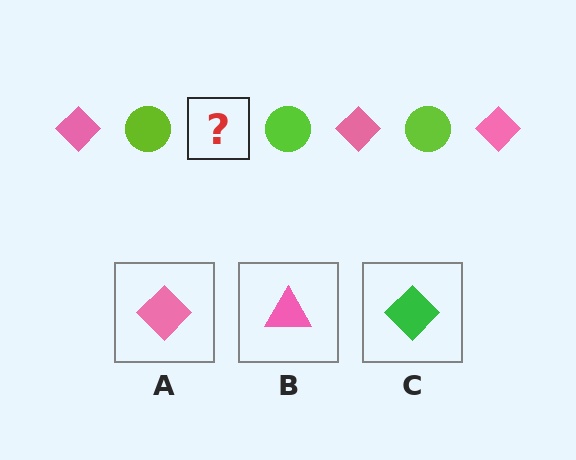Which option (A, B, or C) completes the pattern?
A.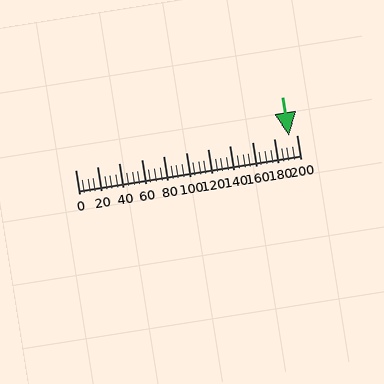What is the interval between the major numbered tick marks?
The major tick marks are spaced 20 units apart.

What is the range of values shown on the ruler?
The ruler shows values from 0 to 200.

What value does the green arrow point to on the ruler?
The green arrow points to approximately 193.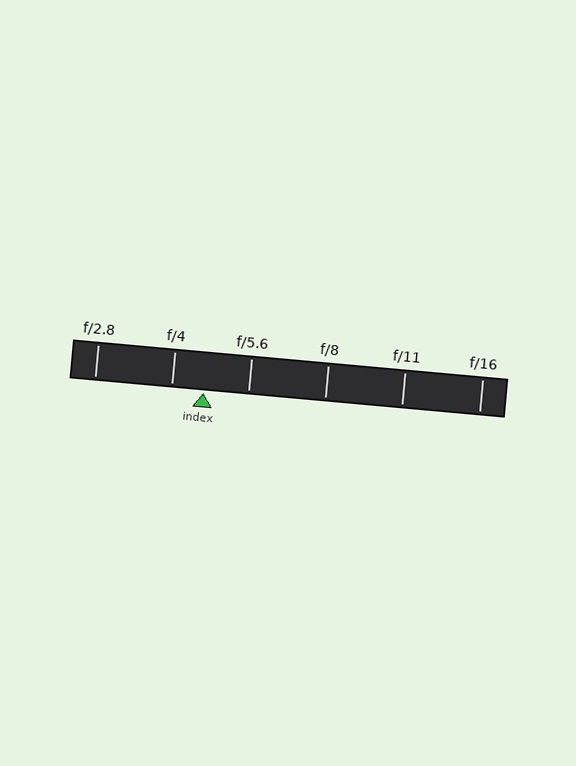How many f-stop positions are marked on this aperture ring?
There are 6 f-stop positions marked.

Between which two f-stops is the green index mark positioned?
The index mark is between f/4 and f/5.6.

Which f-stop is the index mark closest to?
The index mark is closest to f/4.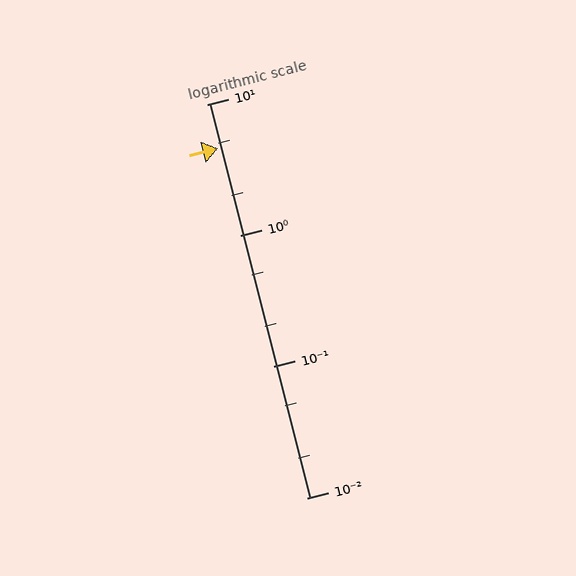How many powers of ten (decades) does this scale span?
The scale spans 3 decades, from 0.01 to 10.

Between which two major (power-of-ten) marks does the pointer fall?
The pointer is between 1 and 10.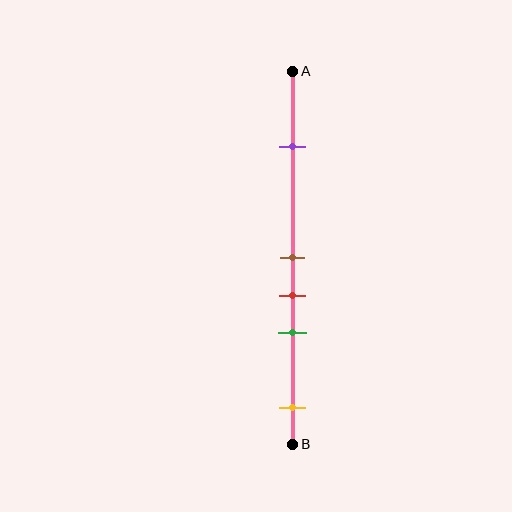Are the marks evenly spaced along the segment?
No, the marks are not evenly spaced.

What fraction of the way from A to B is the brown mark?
The brown mark is approximately 50% (0.5) of the way from A to B.